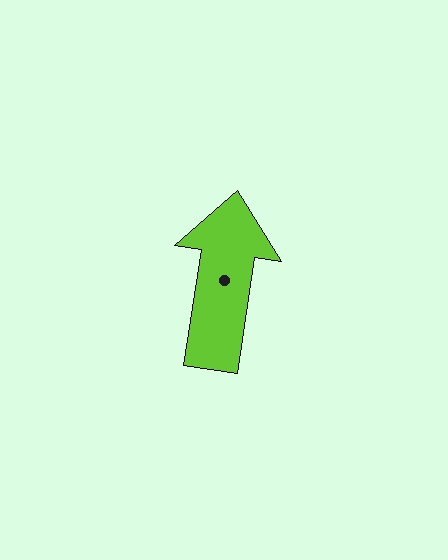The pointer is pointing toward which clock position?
Roughly 12 o'clock.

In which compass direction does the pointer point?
North.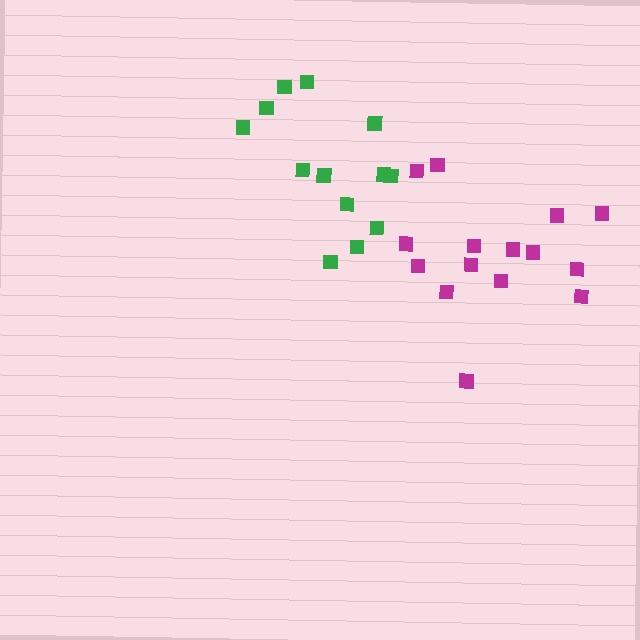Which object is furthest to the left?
The green cluster is leftmost.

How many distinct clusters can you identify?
There are 2 distinct clusters.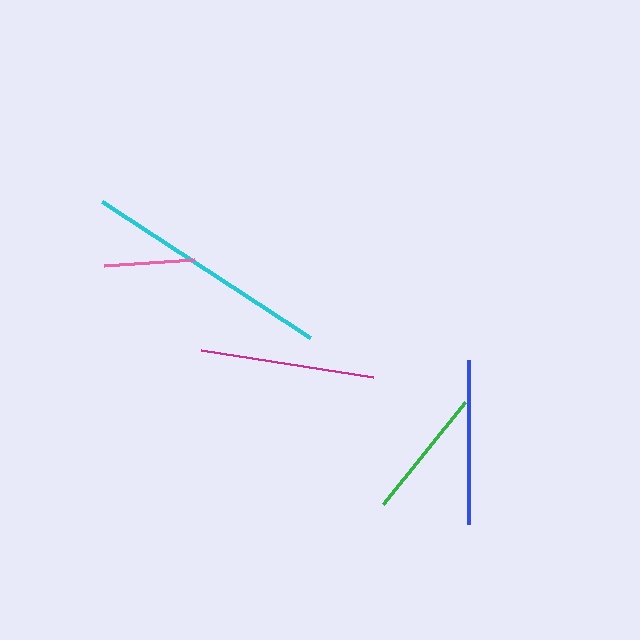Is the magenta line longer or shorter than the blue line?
The magenta line is longer than the blue line.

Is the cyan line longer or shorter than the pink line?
The cyan line is longer than the pink line.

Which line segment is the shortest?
The pink line is the shortest at approximately 89 pixels.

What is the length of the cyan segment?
The cyan segment is approximately 249 pixels long.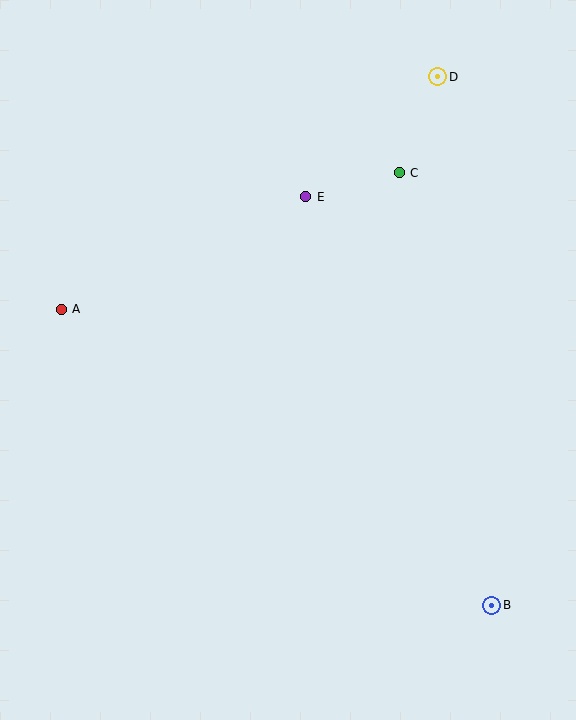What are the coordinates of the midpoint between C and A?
The midpoint between C and A is at (230, 241).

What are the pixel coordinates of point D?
Point D is at (438, 77).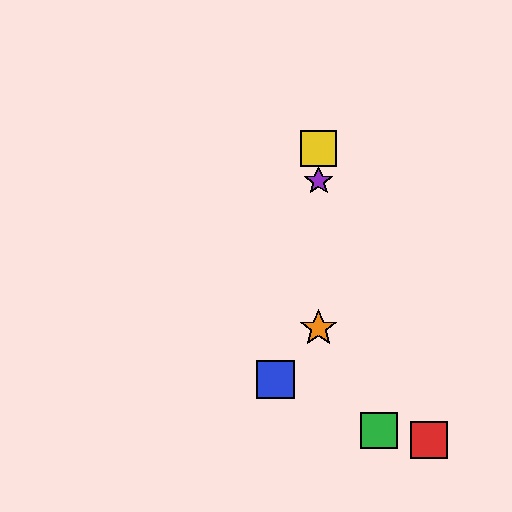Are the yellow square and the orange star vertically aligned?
Yes, both are at x≈319.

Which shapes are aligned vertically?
The yellow square, the purple star, the orange star are aligned vertically.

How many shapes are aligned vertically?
3 shapes (the yellow square, the purple star, the orange star) are aligned vertically.